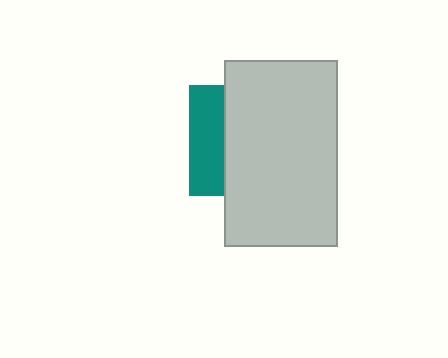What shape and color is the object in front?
The object in front is a light gray rectangle.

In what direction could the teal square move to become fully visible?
The teal square could move left. That would shift it out from behind the light gray rectangle entirely.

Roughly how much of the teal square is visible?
A small part of it is visible (roughly 31%).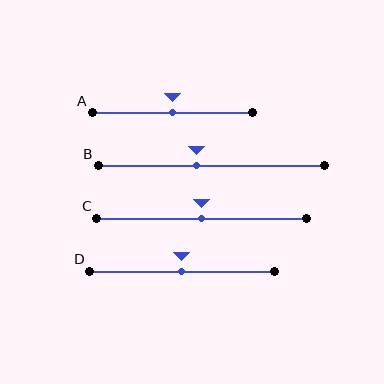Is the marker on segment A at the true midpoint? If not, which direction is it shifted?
Yes, the marker on segment A is at the true midpoint.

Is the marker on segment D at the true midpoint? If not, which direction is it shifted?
Yes, the marker on segment D is at the true midpoint.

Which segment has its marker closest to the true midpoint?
Segment A has its marker closest to the true midpoint.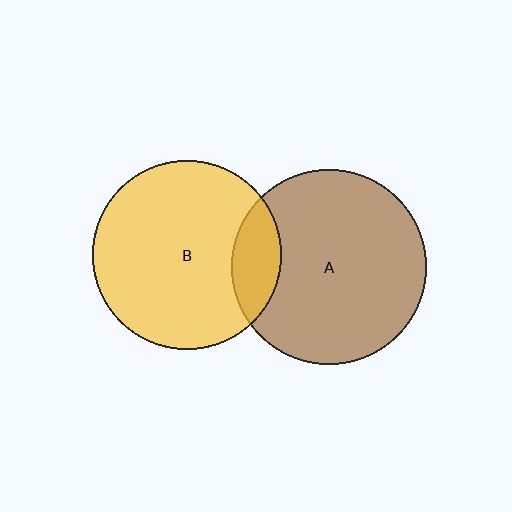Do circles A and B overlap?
Yes.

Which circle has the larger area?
Circle A (brown).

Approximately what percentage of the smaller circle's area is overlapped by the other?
Approximately 15%.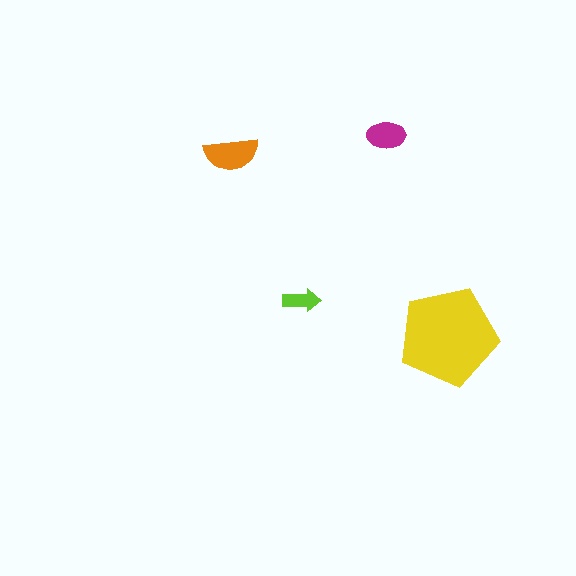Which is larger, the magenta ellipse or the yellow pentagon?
The yellow pentagon.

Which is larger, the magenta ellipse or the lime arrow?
The magenta ellipse.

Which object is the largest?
The yellow pentagon.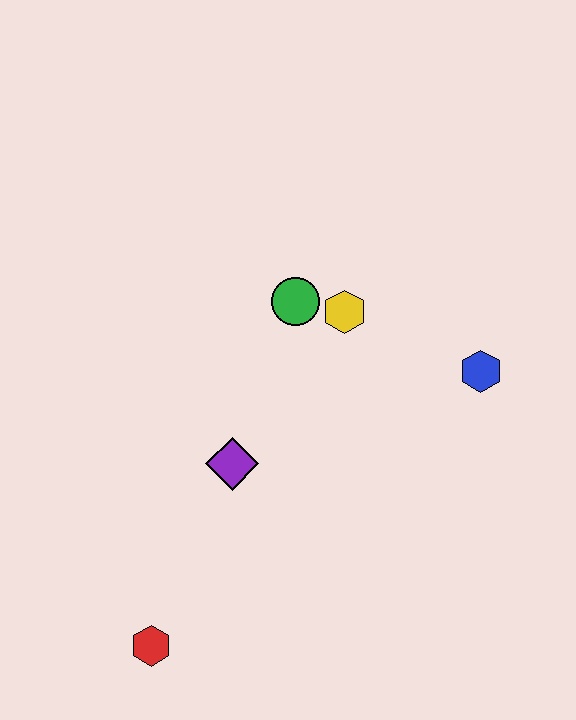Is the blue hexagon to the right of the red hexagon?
Yes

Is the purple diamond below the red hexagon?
No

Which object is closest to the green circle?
The yellow hexagon is closest to the green circle.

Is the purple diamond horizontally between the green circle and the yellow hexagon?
No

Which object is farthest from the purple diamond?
The blue hexagon is farthest from the purple diamond.